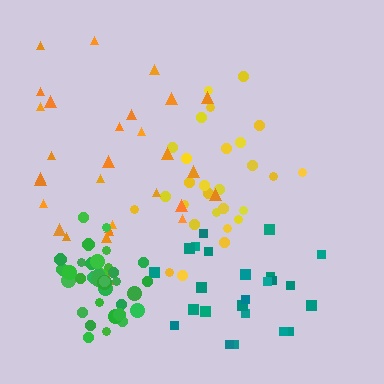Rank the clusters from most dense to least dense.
green, yellow, teal, orange.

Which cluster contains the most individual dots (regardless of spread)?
Green (35).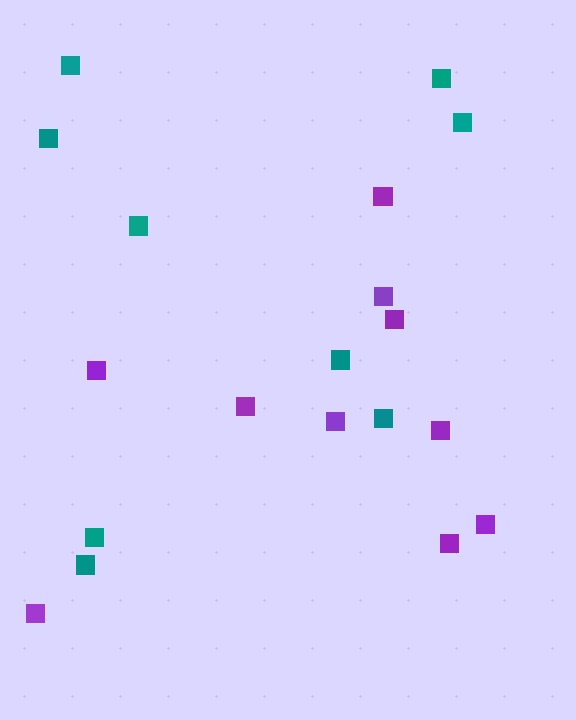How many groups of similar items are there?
There are 2 groups: one group of teal squares (9) and one group of purple squares (10).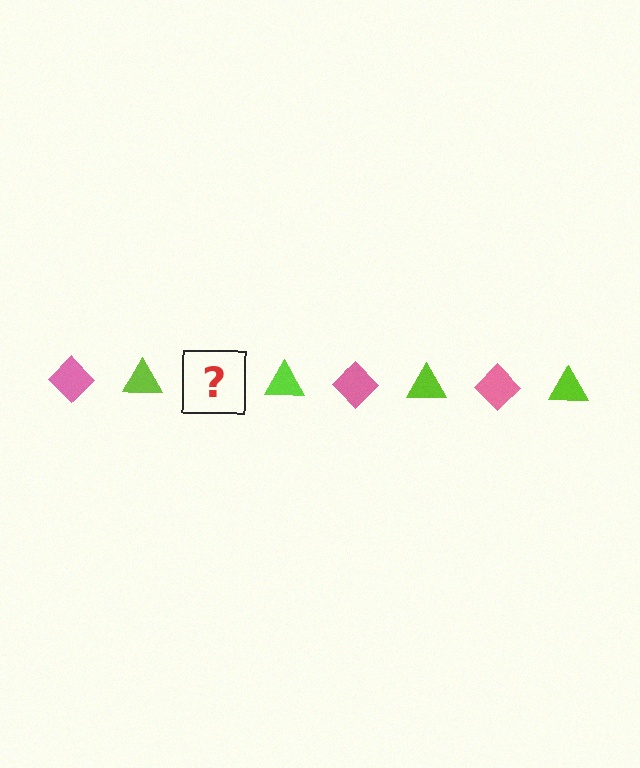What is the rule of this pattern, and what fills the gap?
The rule is that the pattern alternates between pink diamond and lime triangle. The gap should be filled with a pink diamond.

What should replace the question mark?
The question mark should be replaced with a pink diamond.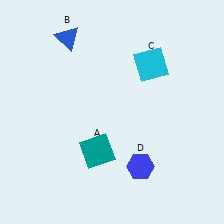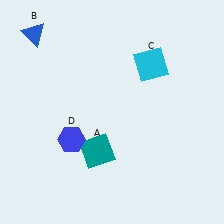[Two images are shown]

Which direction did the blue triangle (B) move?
The blue triangle (B) moved left.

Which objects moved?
The objects that moved are: the blue triangle (B), the blue hexagon (D).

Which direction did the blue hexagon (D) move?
The blue hexagon (D) moved left.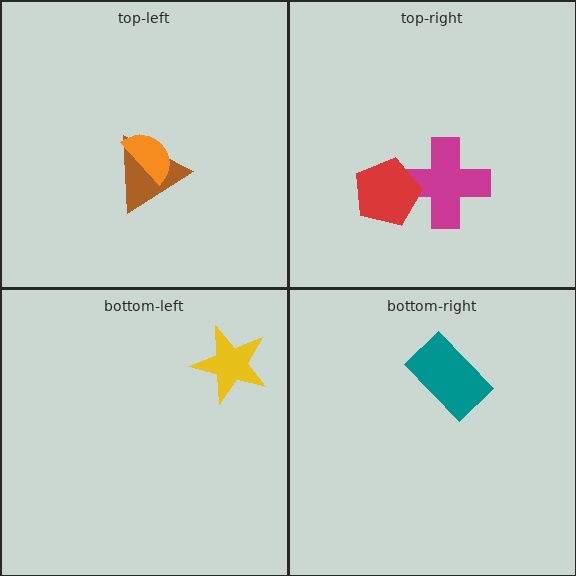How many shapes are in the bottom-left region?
1.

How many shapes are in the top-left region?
2.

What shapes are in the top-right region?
The magenta cross, the red pentagon.